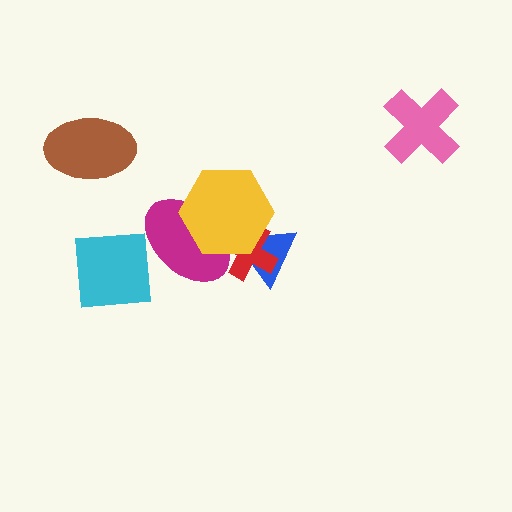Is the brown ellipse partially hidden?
No, no other shape covers it.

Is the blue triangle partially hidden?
Yes, it is partially covered by another shape.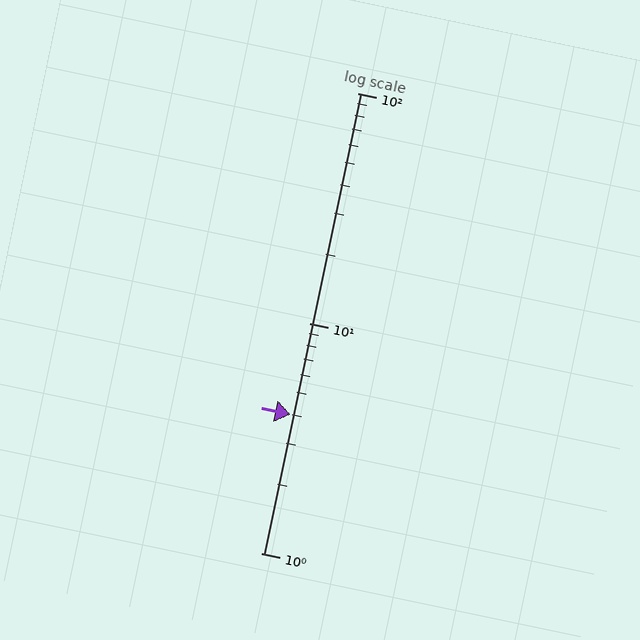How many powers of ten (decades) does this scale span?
The scale spans 2 decades, from 1 to 100.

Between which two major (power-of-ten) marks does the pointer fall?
The pointer is between 1 and 10.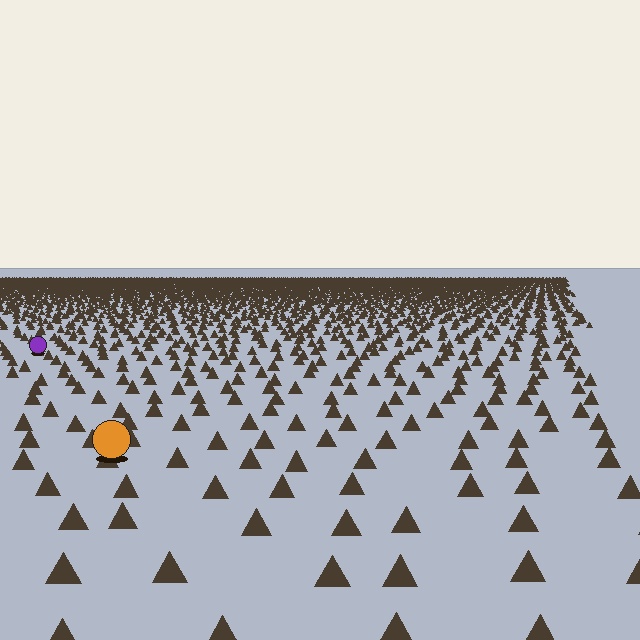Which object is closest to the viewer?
The orange circle is closest. The texture marks near it are larger and more spread out.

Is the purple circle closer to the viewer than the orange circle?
No. The orange circle is closer — you can tell from the texture gradient: the ground texture is coarser near it.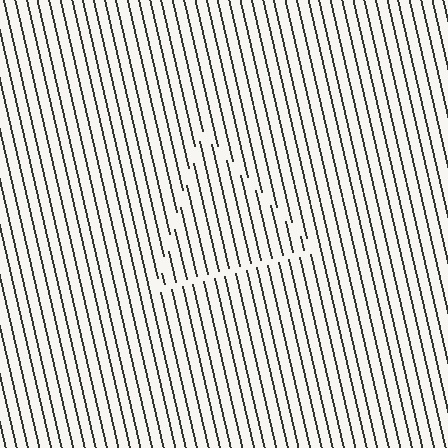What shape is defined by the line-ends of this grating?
An illusory triangle. The interior of the shape contains the same grating, shifted by half a period — the contour is defined by the phase discontinuity where line-ends from the inner and outer gratings abut.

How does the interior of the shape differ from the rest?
The interior of the shape contains the same grating, shifted by half a period — the contour is defined by the phase discontinuity where line-ends from the inner and outer gratings abut.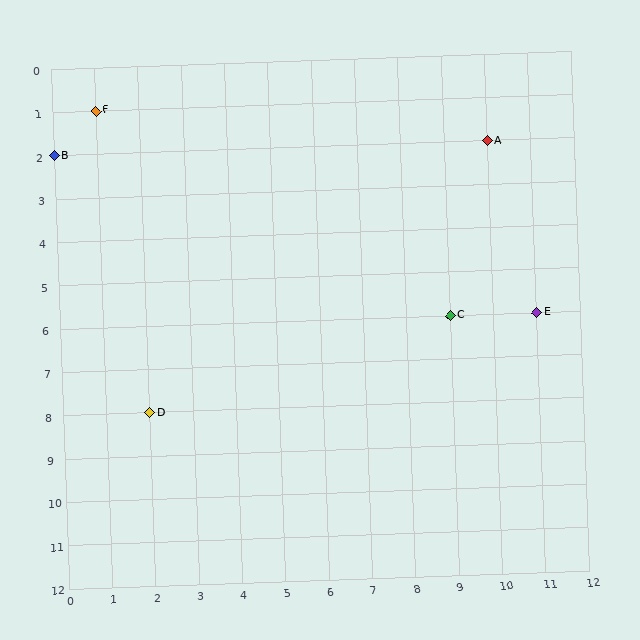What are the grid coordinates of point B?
Point B is at grid coordinates (0, 2).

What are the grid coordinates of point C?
Point C is at grid coordinates (9, 6).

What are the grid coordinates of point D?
Point D is at grid coordinates (2, 8).